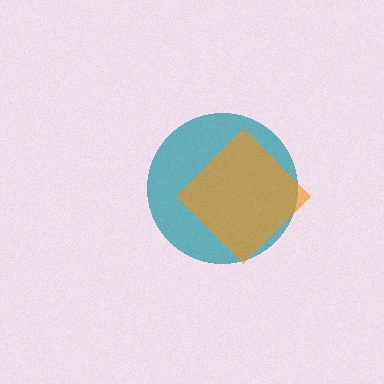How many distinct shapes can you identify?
There are 2 distinct shapes: a teal circle, an orange diamond.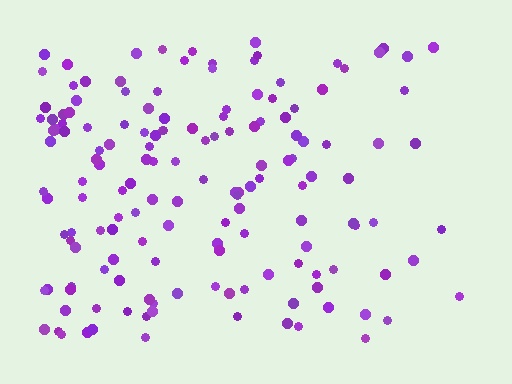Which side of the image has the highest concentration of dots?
The left.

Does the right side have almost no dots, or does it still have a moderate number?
Still a moderate number, just noticeably fewer than the left.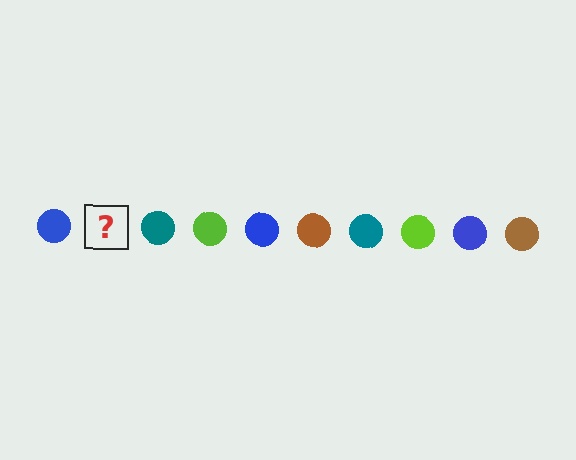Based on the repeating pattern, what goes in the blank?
The blank should be a brown circle.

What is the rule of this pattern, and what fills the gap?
The rule is that the pattern cycles through blue, brown, teal, lime circles. The gap should be filled with a brown circle.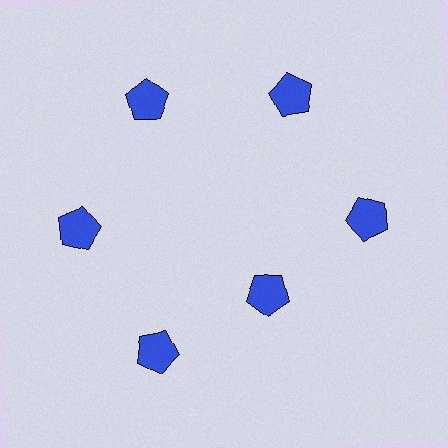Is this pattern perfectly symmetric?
No. The 6 blue pentagons are arranged in a ring, but one element near the 5 o'clock position is pulled inward toward the center, breaking the 6-fold rotational symmetry.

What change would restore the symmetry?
The symmetry would be restored by moving it outward, back onto the ring so that all 6 pentagons sit at equal angles and equal distance from the center.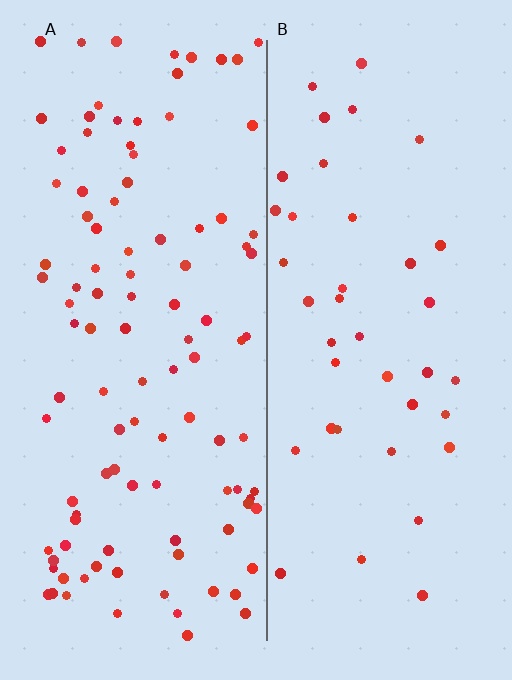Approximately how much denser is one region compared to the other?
Approximately 2.6× — region A over region B.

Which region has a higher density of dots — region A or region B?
A (the left).